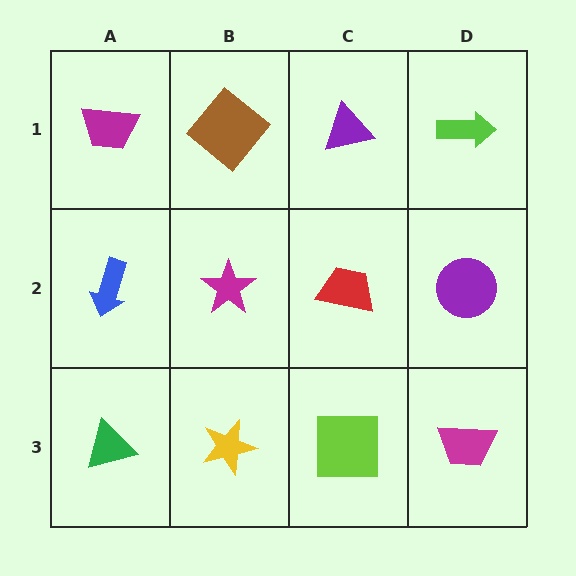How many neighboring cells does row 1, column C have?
3.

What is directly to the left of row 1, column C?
A brown diamond.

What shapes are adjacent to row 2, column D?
A lime arrow (row 1, column D), a magenta trapezoid (row 3, column D), a red trapezoid (row 2, column C).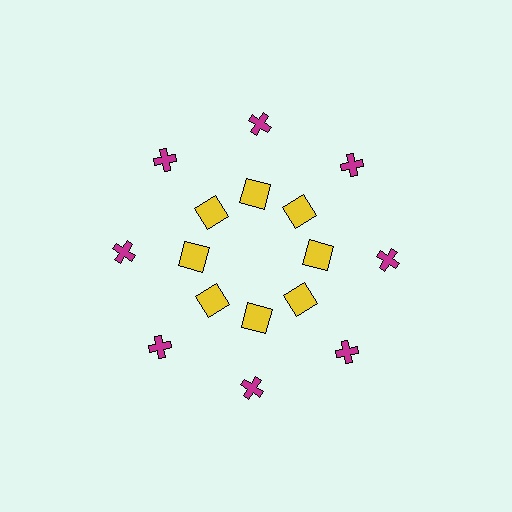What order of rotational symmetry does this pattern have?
This pattern has 8-fold rotational symmetry.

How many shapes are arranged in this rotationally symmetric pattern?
There are 16 shapes, arranged in 8 groups of 2.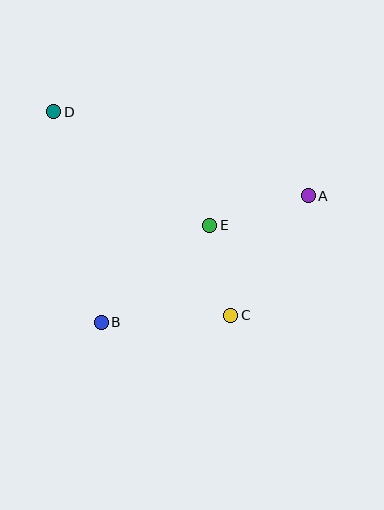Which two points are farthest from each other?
Points C and D are farthest from each other.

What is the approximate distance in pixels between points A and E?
The distance between A and E is approximately 103 pixels.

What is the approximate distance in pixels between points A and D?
The distance between A and D is approximately 268 pixels.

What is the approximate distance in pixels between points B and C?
The distance between B and C is approximately 130 pixels.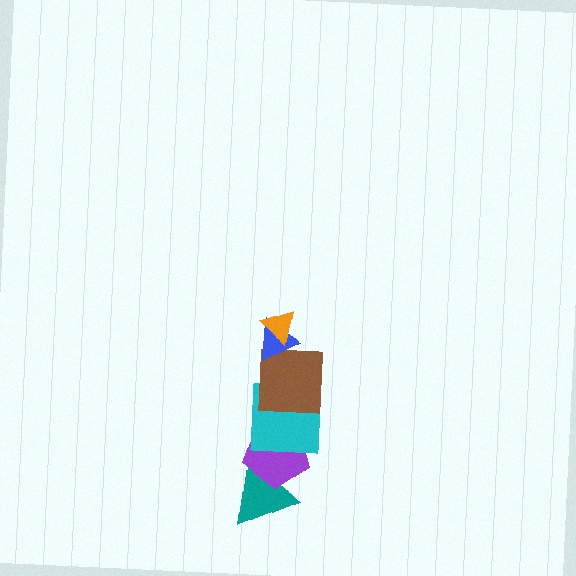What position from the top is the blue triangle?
The blue triangle is 2nd from the top.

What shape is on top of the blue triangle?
The orange triangle is on top of the blue triangle.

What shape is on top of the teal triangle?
The purple pentagon is on top of the teal triangle.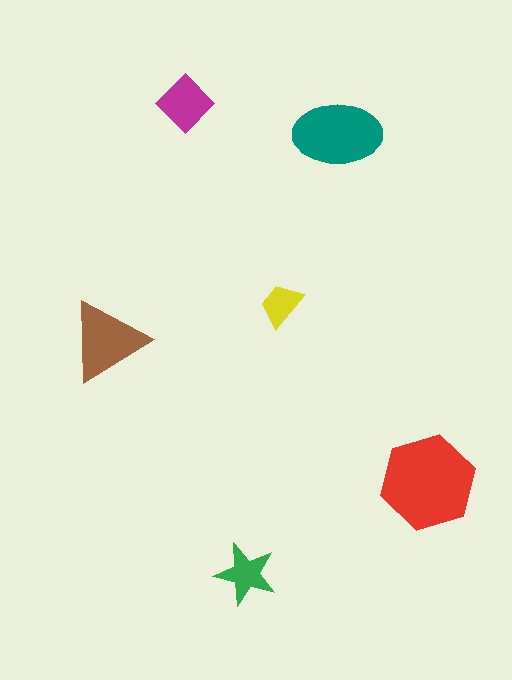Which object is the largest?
The red hexagon.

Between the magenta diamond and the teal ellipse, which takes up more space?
The teal ellipse.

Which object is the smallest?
The yellow trapezoid.